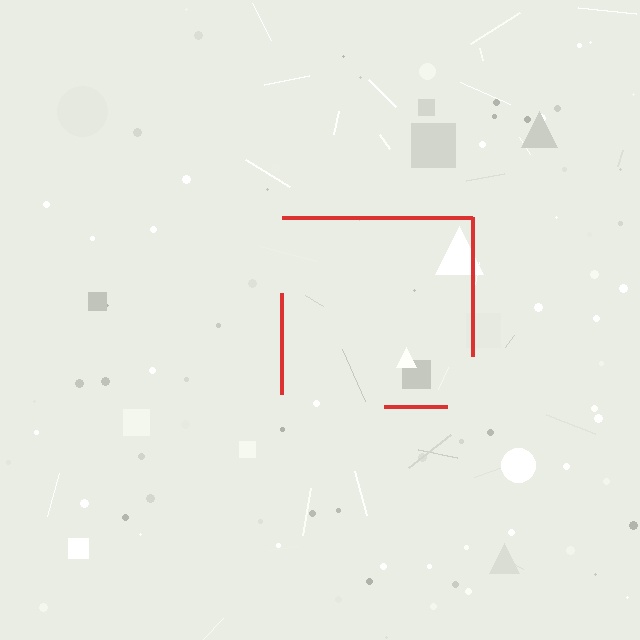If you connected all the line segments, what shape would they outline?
They would outline a square.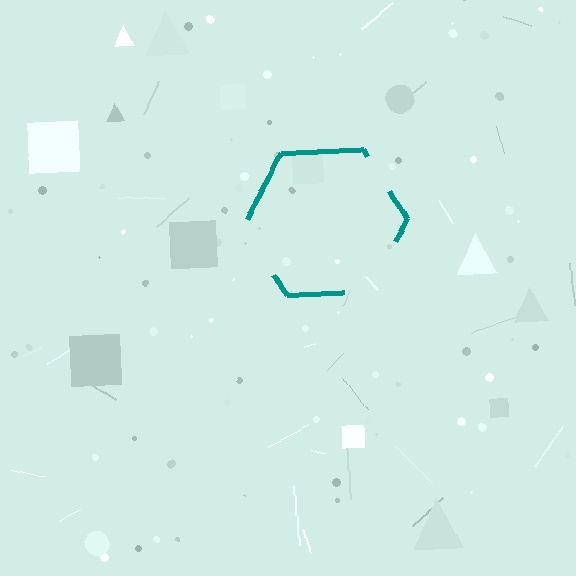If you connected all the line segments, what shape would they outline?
They would outline a hexagon.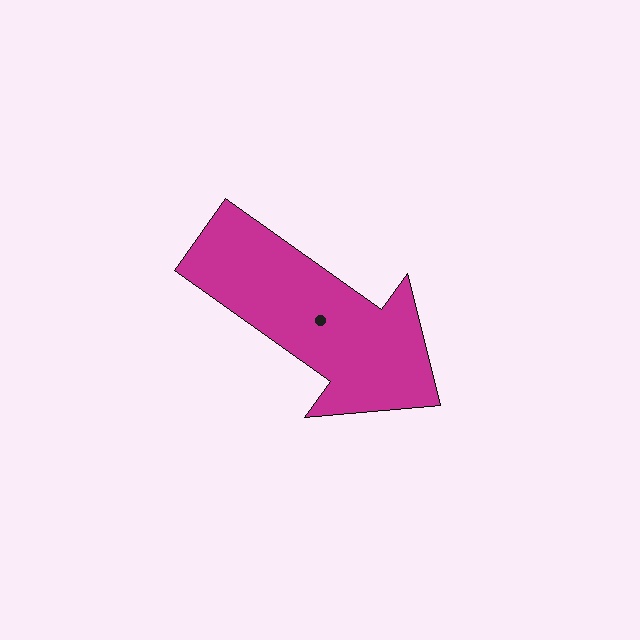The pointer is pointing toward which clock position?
Roughly 4 o'clock.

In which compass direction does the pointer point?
Southeast.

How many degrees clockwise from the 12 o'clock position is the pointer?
Approximately 125 degrees.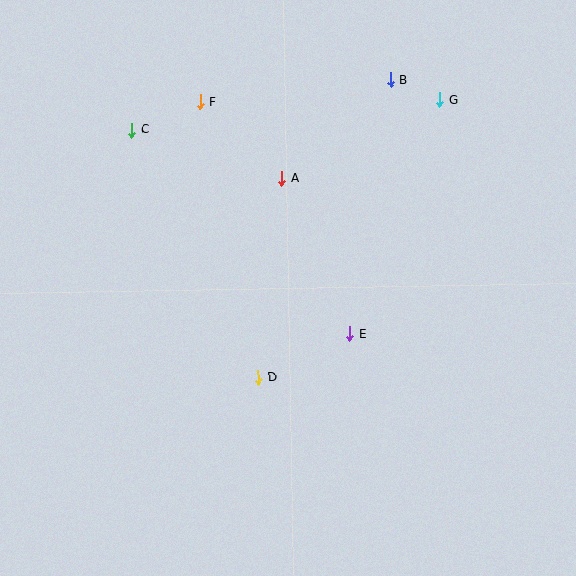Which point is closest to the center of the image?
Point E at (349, 333) is closest to the center.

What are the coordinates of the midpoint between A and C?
The midpoint between A and C is at (207, 154).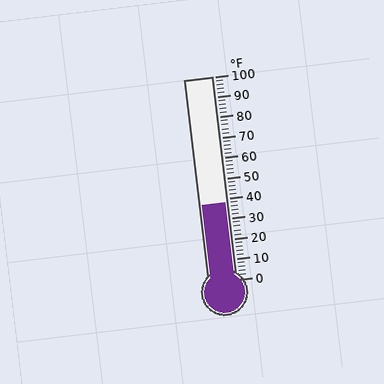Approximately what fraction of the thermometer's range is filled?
The thermometer is filled to approximately 40% of its range.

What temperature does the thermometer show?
The thermometer shows approximately 38°F.